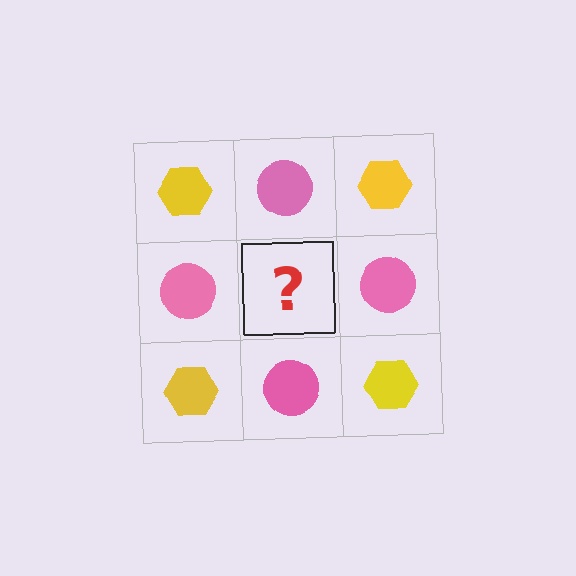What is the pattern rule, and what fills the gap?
The rule is that it alternates yellow hexagon and pink circle in a checkerboard pattern. The gap should be filled with a yellow hexagon.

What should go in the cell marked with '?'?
The missing cell should contain a yellow hexagon.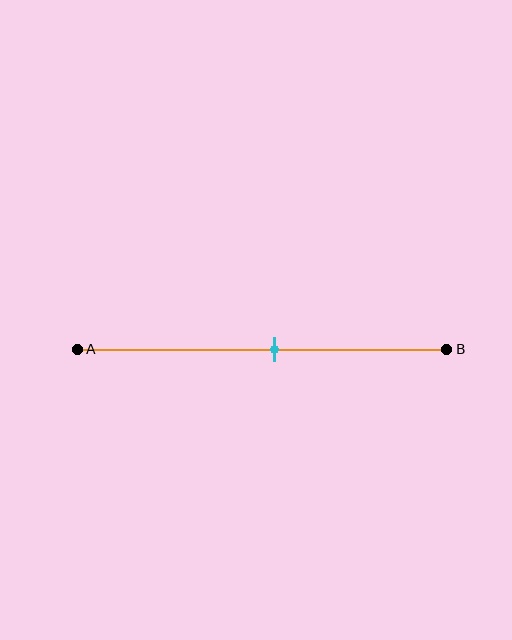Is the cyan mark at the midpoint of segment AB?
No, the mark is at about 55% from A, not at the 50% midpoint.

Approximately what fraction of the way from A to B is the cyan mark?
The cyan mark is approximately 55% of the way from A to B.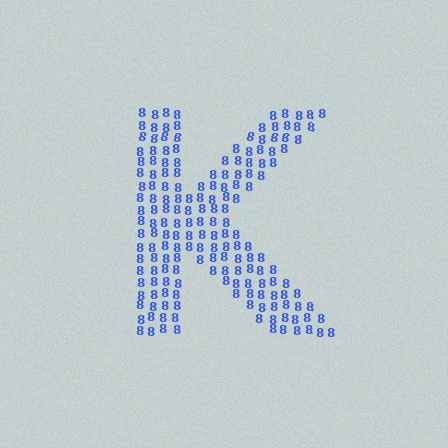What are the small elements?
The small elements are digit 8's.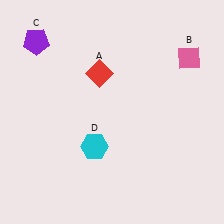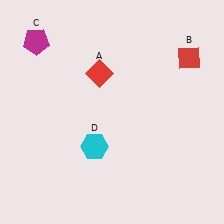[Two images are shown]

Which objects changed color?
B changed from pink to red. C changed from purple to magenta.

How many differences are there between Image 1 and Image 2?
There are 2 differences between the two images.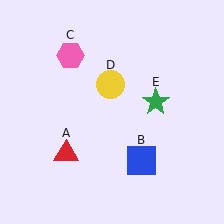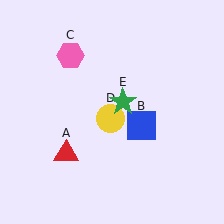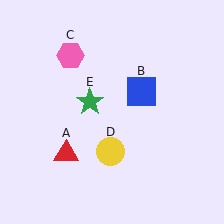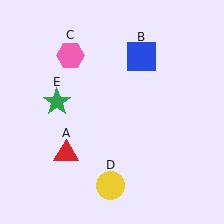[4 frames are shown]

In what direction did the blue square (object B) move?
The blue square (object B) moved up.